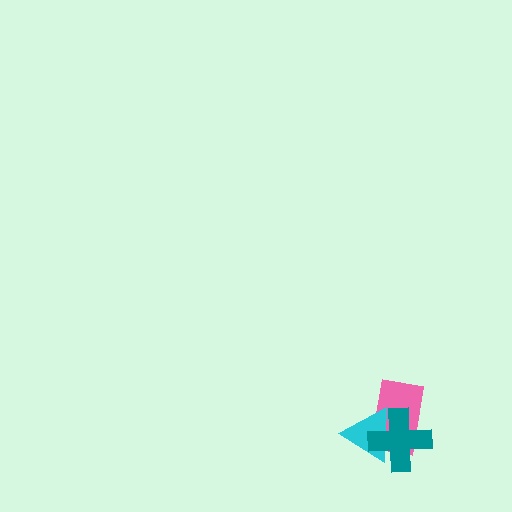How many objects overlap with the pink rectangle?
2 objects overlap with the pink rectangle.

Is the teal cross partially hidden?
No, no other shape covers it.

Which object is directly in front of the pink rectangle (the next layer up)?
The cyan triangle is directly in front of the pink rectangle.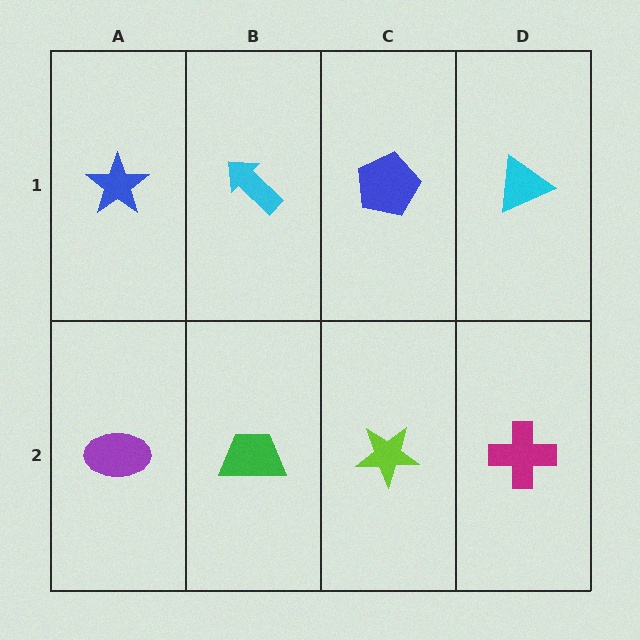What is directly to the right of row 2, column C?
A magenta cross.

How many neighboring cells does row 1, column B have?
3.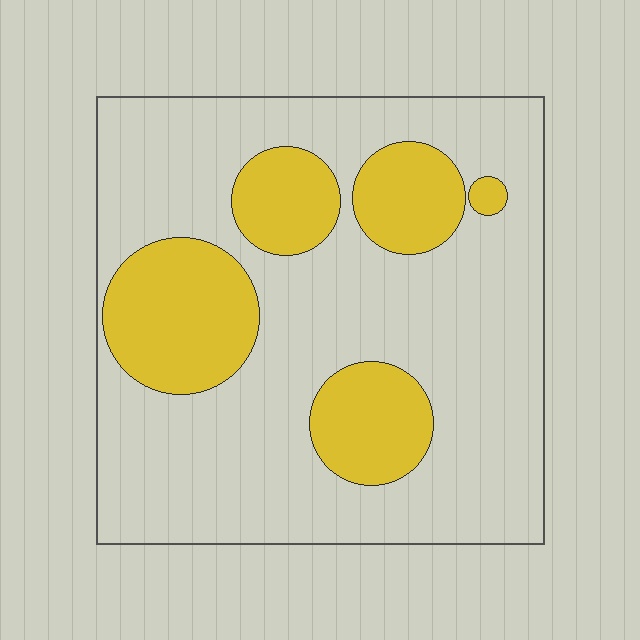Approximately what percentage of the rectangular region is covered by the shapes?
Approximately 25%.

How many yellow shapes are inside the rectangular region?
5.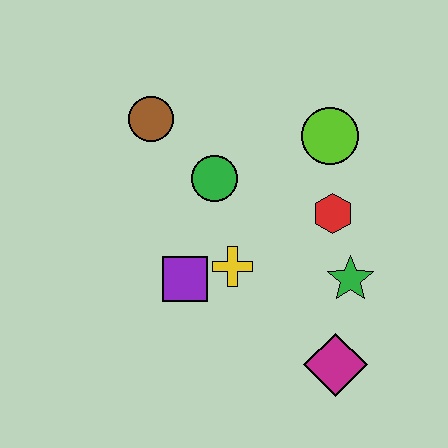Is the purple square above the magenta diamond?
Yes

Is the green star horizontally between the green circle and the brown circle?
No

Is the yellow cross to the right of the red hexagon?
No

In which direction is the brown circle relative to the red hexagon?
The brown circle is to the left of the red hexagon.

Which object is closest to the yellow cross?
The purple square is closest to the yellow cross.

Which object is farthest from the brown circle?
The magenta diamond is farthest from the brown circle.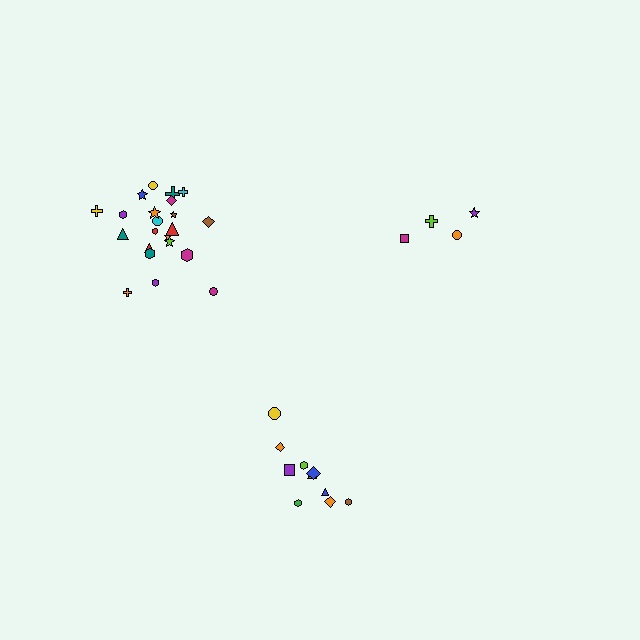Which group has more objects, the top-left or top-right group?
The top-left group.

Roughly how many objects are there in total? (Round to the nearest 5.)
Roughly 35 objects in total.